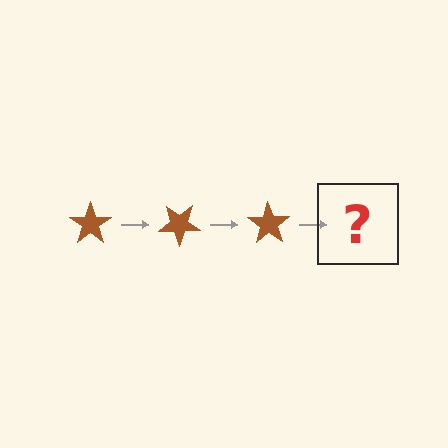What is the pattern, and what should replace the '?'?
The pattern is that the star rotates 35 degrees each step. The '?' should be a brown star rotated 105 degrees.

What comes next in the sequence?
The next element should be a brown star rotated 105 degrees.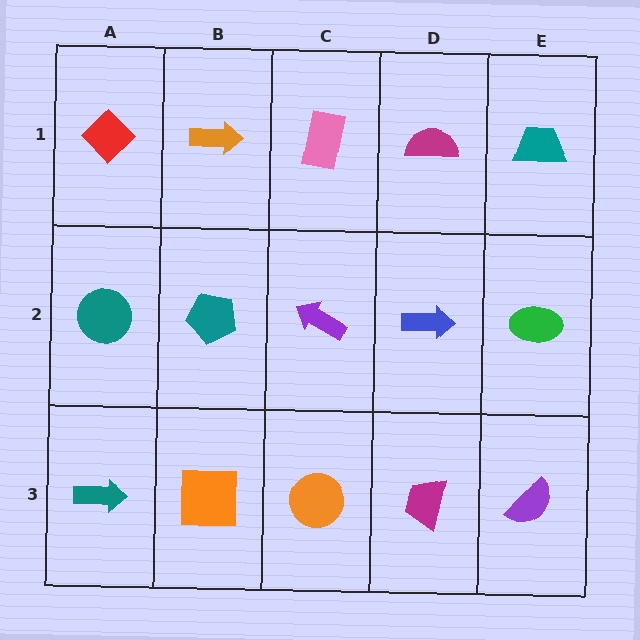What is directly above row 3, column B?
A teal pentagon.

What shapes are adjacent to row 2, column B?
An orange arrow (row 1, column B), an orange square (row 3, column B), a teal circle (row 2, column A), a purple arrow (row 2, column C).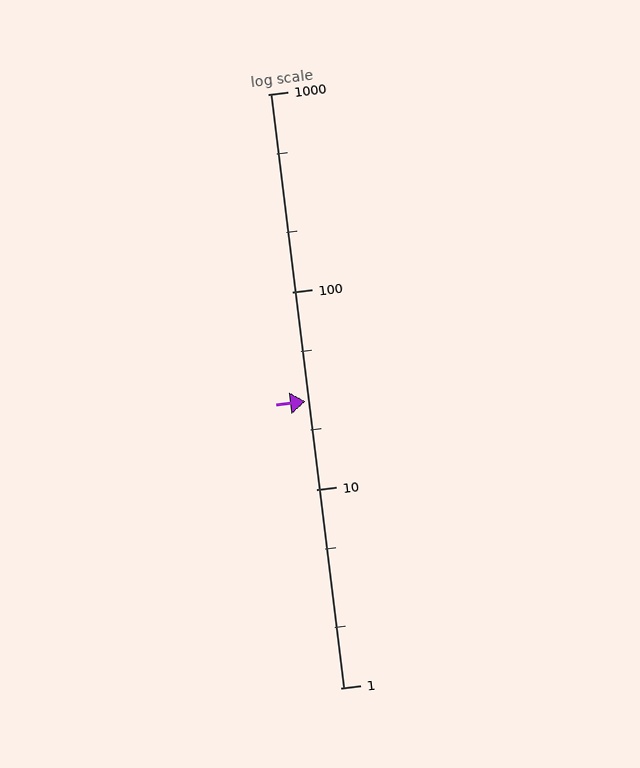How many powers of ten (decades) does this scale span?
The scale spans 3 decades, from 1 to 1000.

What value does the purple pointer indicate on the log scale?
The pointer indicates approximately 28.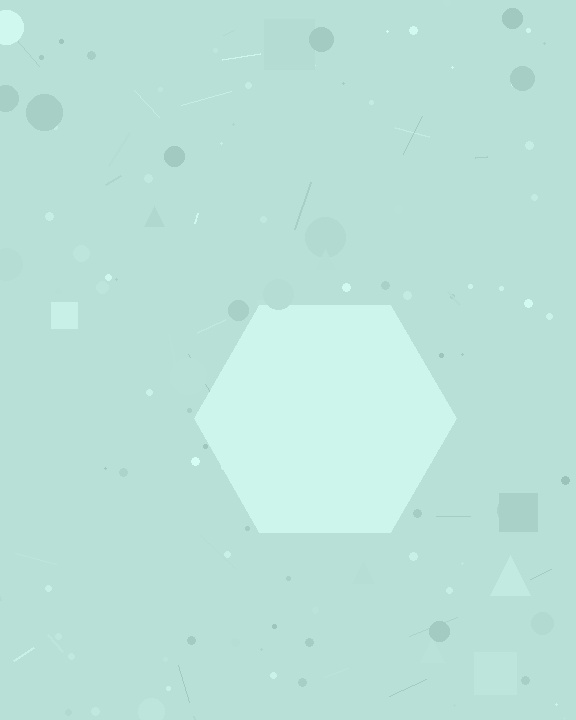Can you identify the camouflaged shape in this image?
The camouflaged shape is a hexagon.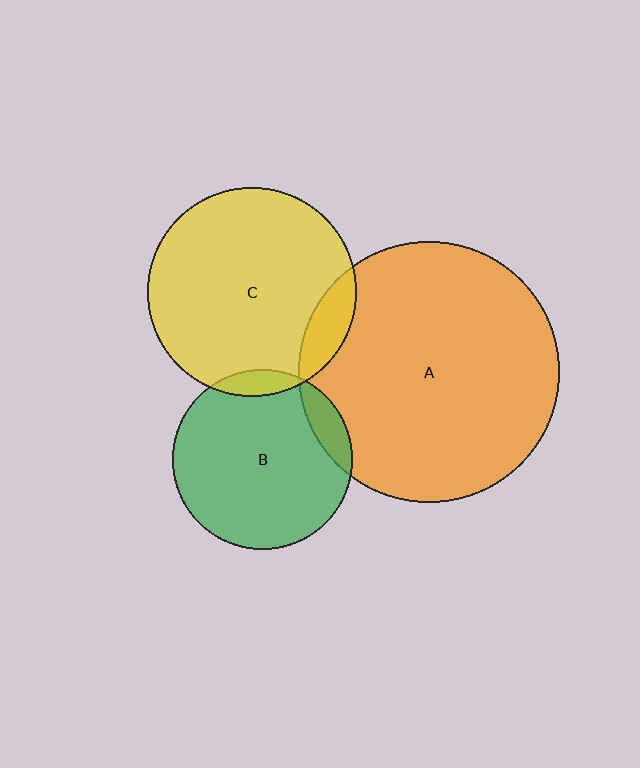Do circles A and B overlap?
Yes.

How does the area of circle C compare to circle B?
Approximately 1.4 times.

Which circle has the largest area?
Circle A (orange).